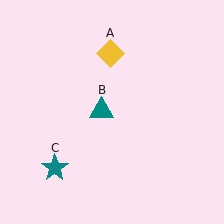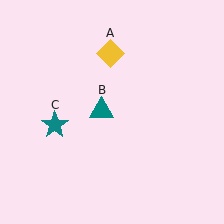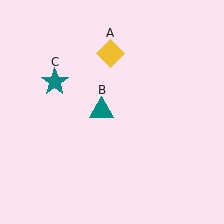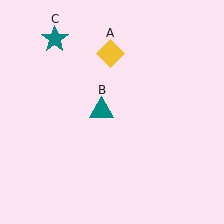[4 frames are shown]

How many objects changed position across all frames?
1 object changed position: teal star (object C).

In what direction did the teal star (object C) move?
The teal star (object C) moved up.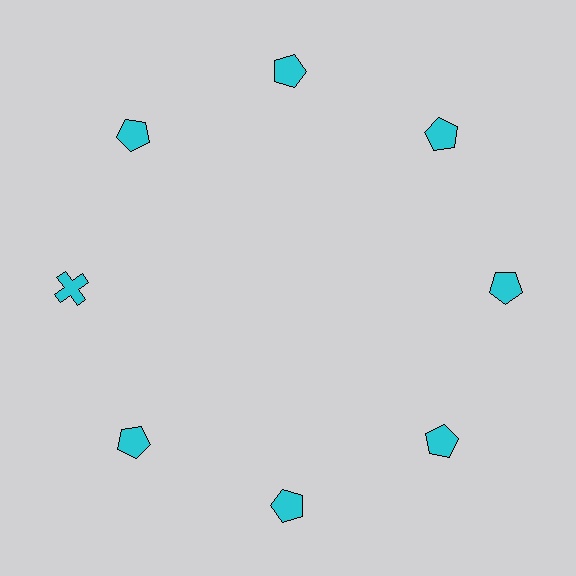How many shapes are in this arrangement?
There are 8 shapes arranged in a ring pattern.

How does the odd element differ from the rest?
It has a different shape: cross instead of pentagon.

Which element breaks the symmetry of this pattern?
The cyan cross at roughly the 9 o'clock position breaks the symmetry. All other shapes are cyan pentagons.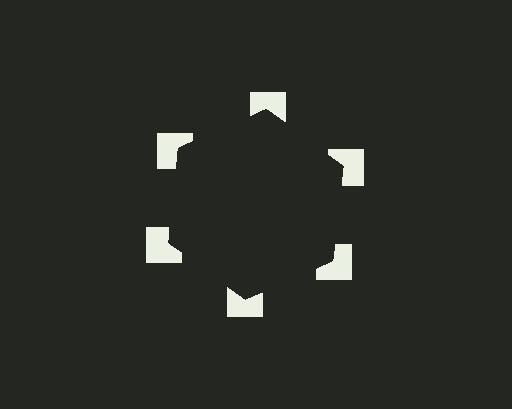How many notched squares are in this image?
There are 6 — one at each vertex of the illusory hexagon.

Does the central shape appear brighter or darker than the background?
It typically appears slightly darker than the background, even though no actual brightness change is drawn.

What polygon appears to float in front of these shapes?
An illusory hexagon — its edges are inferred from the aligned wedge cuts in the notched squares, not physically drawn.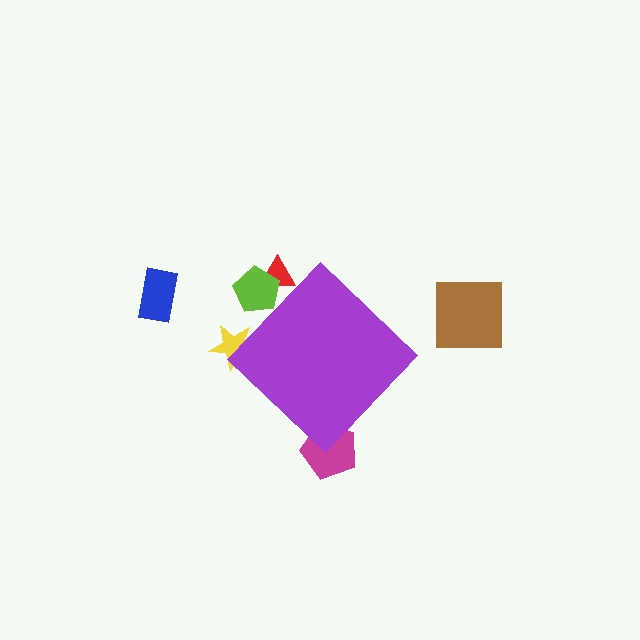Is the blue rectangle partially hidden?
No, the blue rectangle is fully visible.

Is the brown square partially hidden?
No, the brown square is fully visible.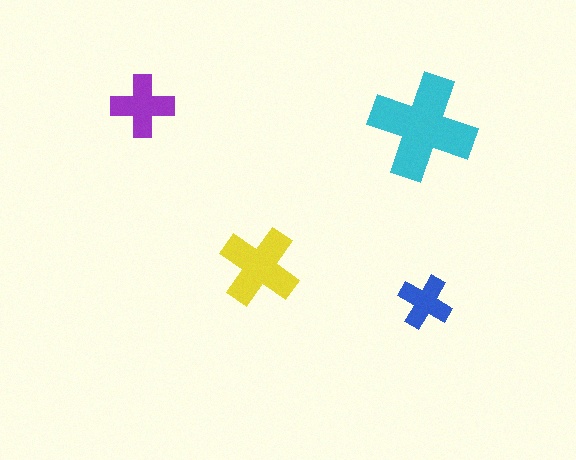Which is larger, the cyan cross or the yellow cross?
The cyan one.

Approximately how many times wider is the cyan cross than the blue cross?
About 2 times wider.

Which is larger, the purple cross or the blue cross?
The purple one.